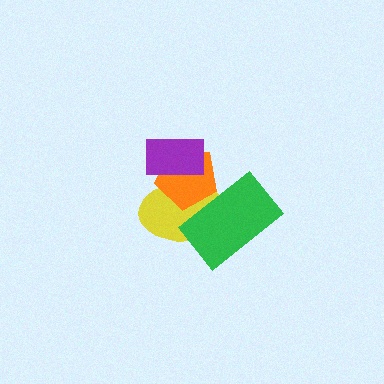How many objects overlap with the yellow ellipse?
3 objects overlap with the yellow ellipse.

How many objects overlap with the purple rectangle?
2 objects overlap with the purple rectangle.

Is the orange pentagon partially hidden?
Yes, it is partially covered by another shape.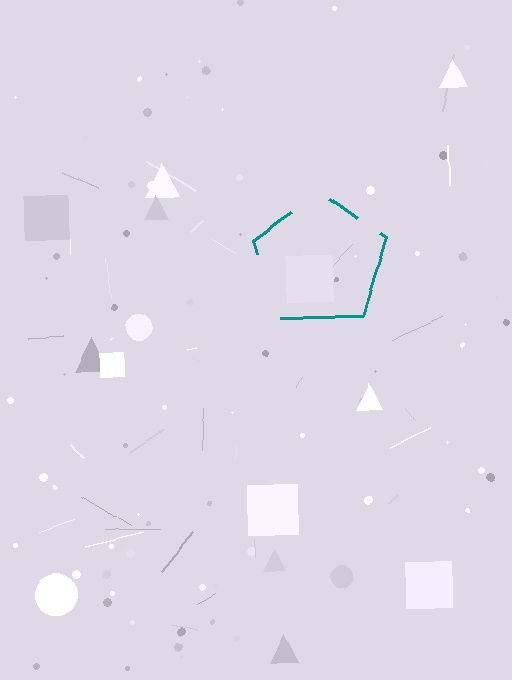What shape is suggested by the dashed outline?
The dashed outline suggests a pentagon.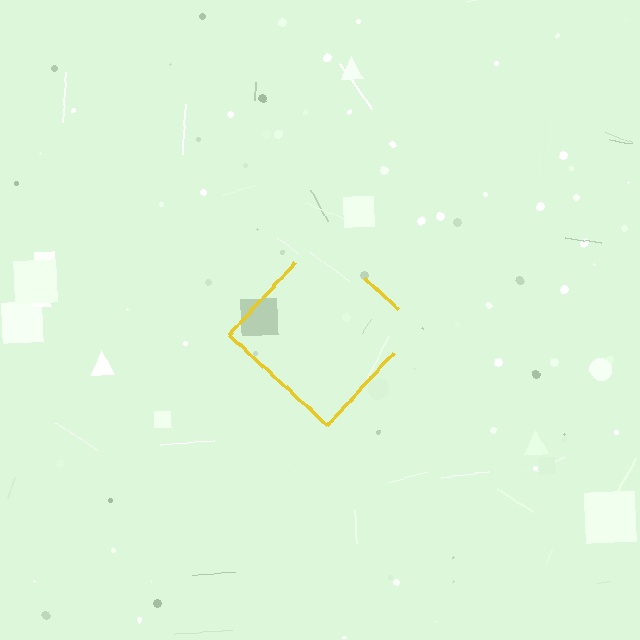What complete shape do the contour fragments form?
The contour fragments form a diamond.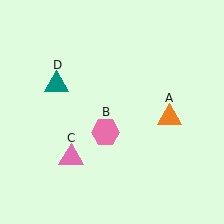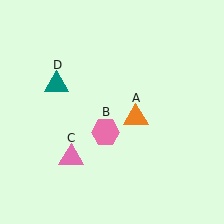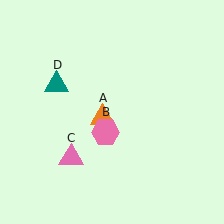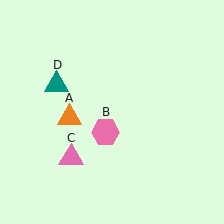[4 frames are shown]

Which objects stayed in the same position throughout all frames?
Pink hexagon (object B) and pink triangle (object C) and teal triangle (object D) remained stationary.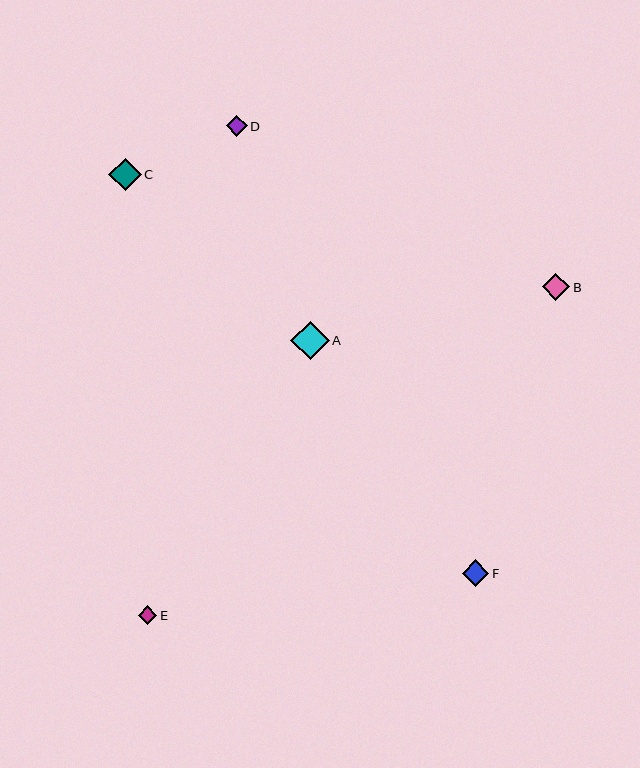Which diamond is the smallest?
Diamond E is the smallest with a size of approximately 19 pixels.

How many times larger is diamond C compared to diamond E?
Diamond C is approximately 1.7 times the size of diamond E.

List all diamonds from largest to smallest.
From largest to smallest: A, C, B, F, D, E.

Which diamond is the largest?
Diamond A is the largest with a size of approximately 38 pixels.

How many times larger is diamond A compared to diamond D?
Diamond A is approximately 1.8 times the size of diamond D.